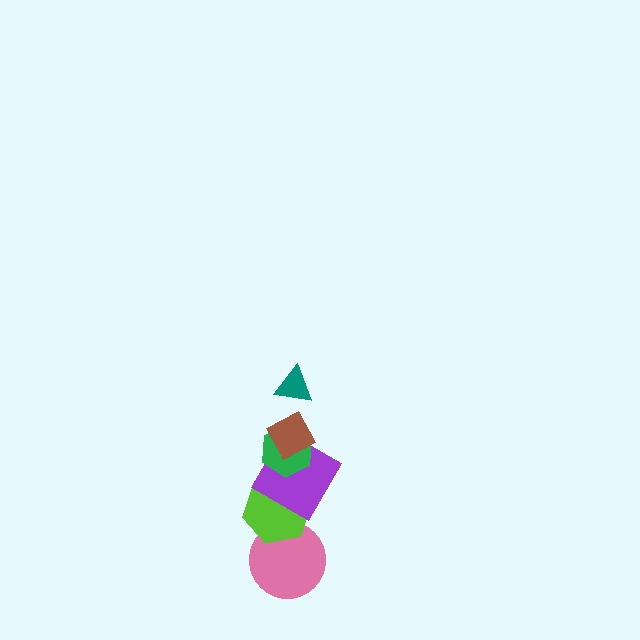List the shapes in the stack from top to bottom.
From top to bottom: the teal triangle, the brown diamond, the green hexagon, the purple diamond, the lime hexagon, the pink circle.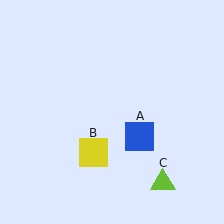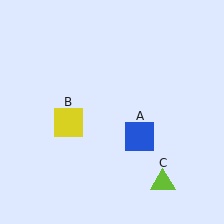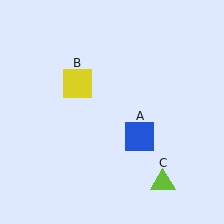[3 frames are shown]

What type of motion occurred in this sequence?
The yellow square (object B) rotated clockwise around the center of the scene.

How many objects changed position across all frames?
1 object changed position: yellow square (object B).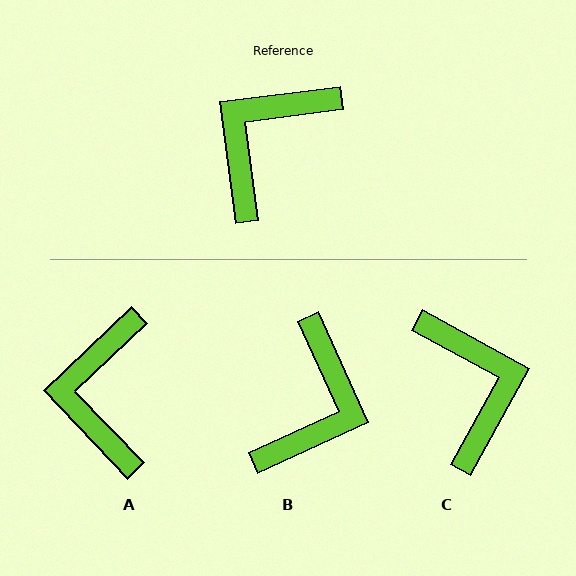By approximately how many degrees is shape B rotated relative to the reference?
Approximately 163 degrees clockwise.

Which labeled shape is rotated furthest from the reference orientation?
B, about 163 degrees away.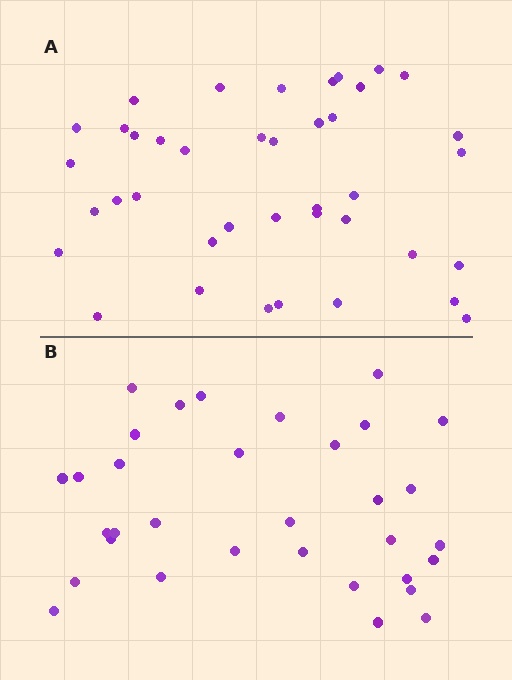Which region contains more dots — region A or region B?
Region A (the top region) has more dots.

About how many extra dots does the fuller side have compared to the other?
Region A has roughly 8 or so more dots than region B.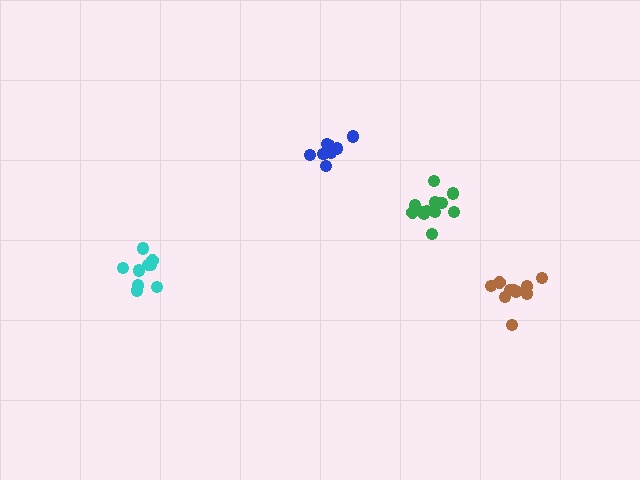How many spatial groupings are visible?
There are 4 spatial groupings.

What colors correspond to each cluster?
The clusters are colored: cyan, blue, green, brown.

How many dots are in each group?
Group 1: 9 dots, Group 2: 9 dots, Group 3: 13 dots, Group 4: 10 dots (41 total).